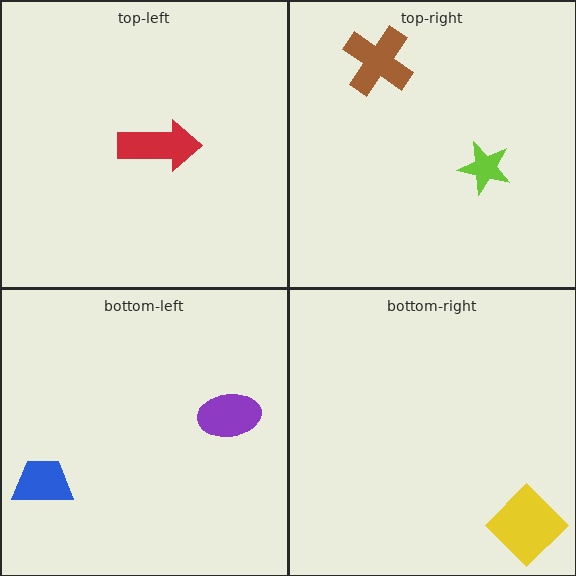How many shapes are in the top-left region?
1.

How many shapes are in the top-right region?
2.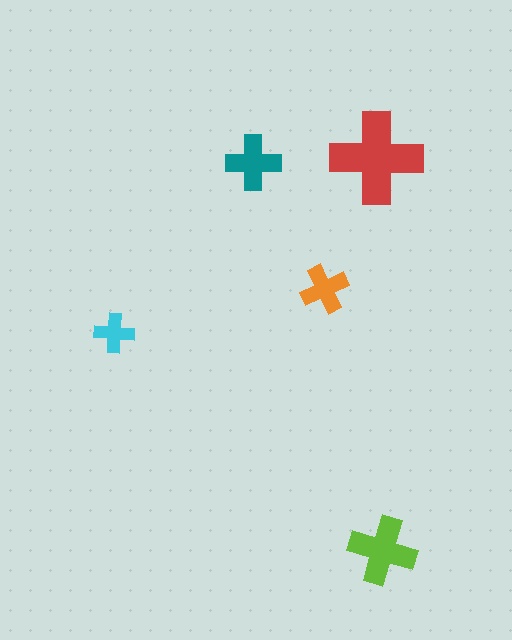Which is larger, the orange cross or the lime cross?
The lime one.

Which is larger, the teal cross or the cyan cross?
The teal one.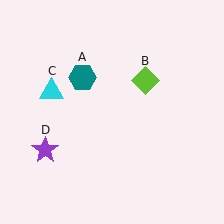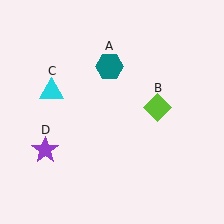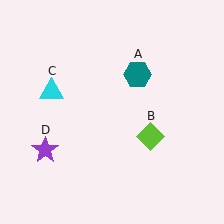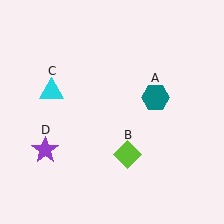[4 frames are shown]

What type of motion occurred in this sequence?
The teal hexagon (object A), lime diamond (object B) rotated clockwise around the center of the scene.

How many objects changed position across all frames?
2 objects changed position: teal hexagon (object A), lime diamond (object B).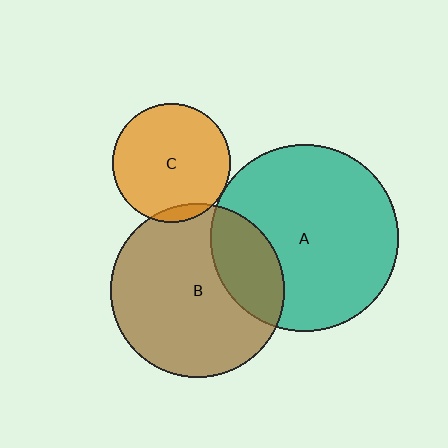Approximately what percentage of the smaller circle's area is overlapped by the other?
Approximately 5%.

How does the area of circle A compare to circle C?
Approximately 2.5 times.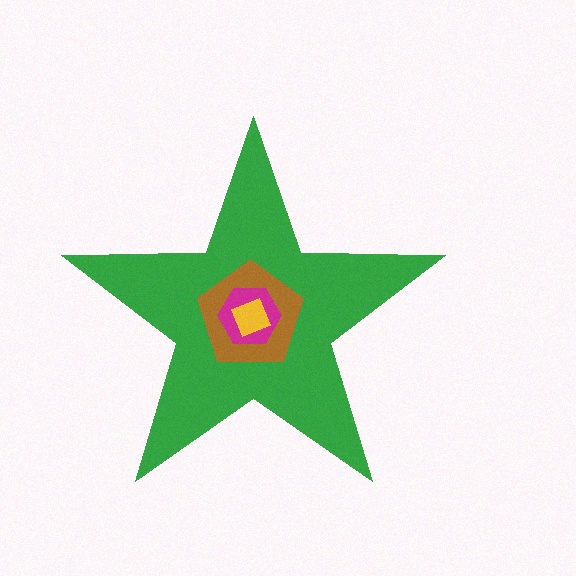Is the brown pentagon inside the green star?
Yes.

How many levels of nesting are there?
4.